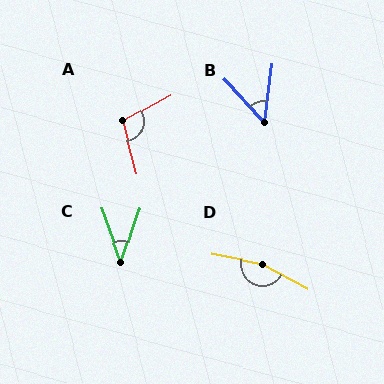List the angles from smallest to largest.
C (38°), B (50°), A (103°), D (162°).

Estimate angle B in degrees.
Approximately 50 degrees.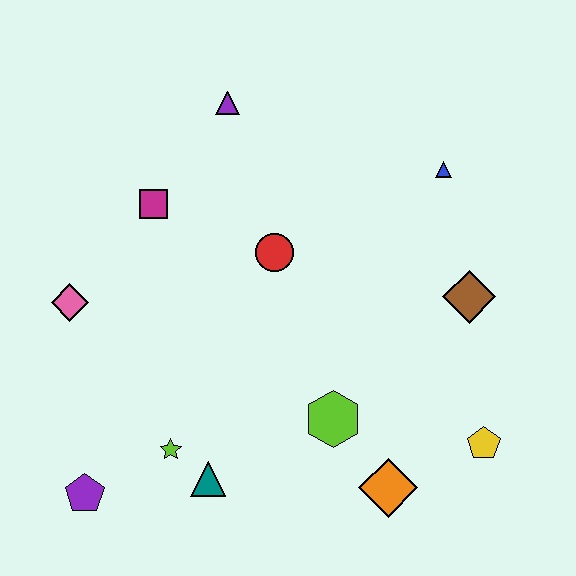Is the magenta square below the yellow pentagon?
No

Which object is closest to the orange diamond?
The lime hexagon is closest to the orange diamond.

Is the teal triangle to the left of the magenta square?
No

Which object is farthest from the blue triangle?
The purple pentagon is farthest from the blue triangle.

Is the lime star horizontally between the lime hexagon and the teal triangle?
No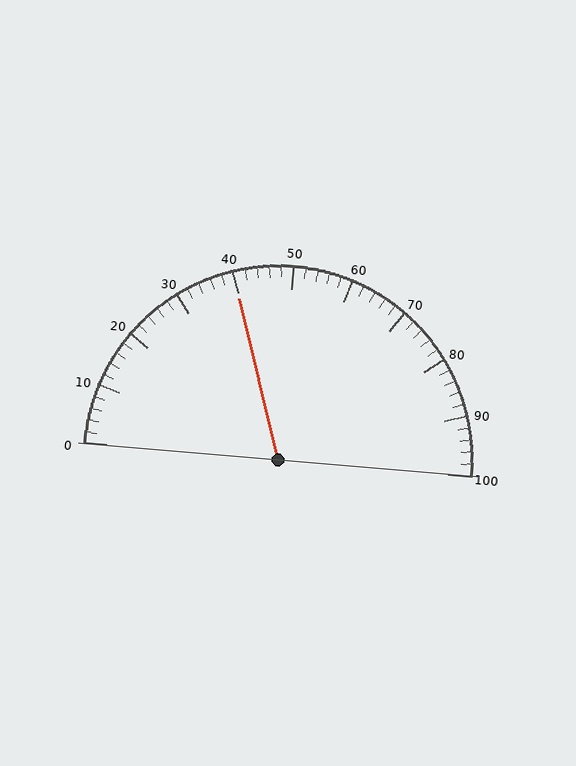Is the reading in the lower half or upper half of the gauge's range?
The reading is in the lower half of the range (0 to 100).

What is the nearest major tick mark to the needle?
The nearest major tick mark is 40.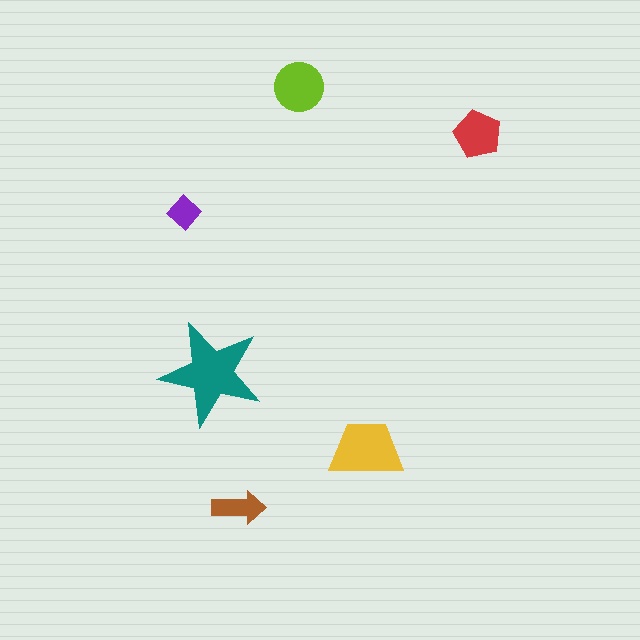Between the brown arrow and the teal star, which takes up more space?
The teal star.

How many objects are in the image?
There are 6 objects in the image.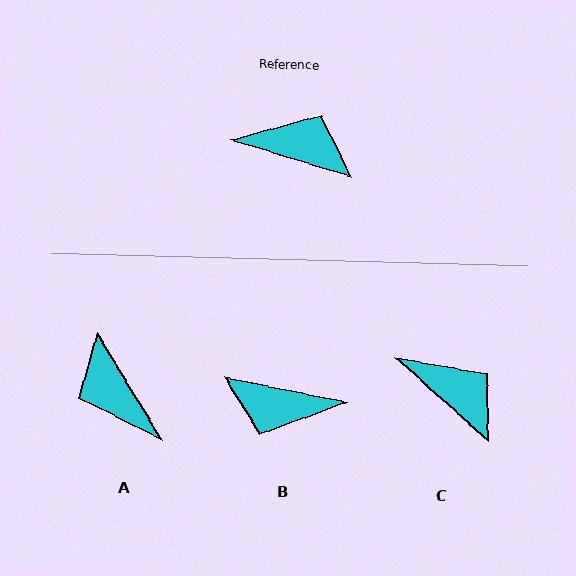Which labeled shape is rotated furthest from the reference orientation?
B, about 174 degrees away.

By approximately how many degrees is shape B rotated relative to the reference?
Approximately 174 degrees clockwise.